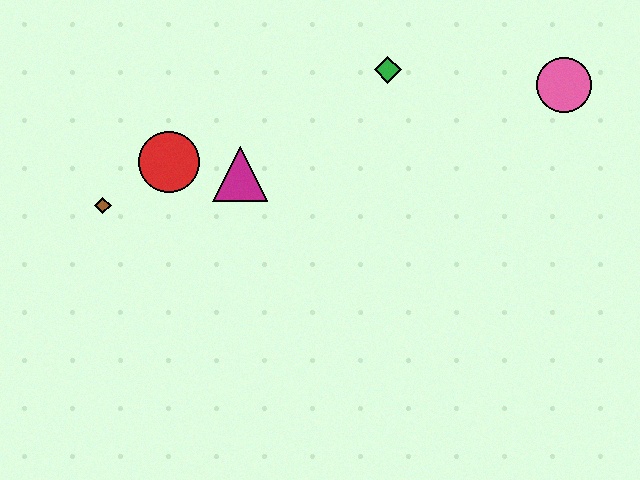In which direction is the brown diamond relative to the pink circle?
The brown diamond is to the left of the pink circle.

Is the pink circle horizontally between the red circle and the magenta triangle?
No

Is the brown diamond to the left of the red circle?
Yes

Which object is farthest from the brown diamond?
The pink circle is farthest from the brown diamond.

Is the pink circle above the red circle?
Yes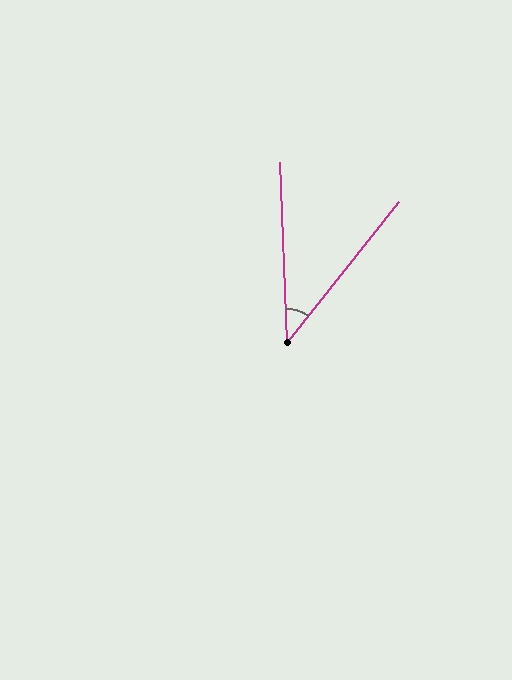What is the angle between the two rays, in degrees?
Approximately 41 degrees.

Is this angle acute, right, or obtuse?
It is acute.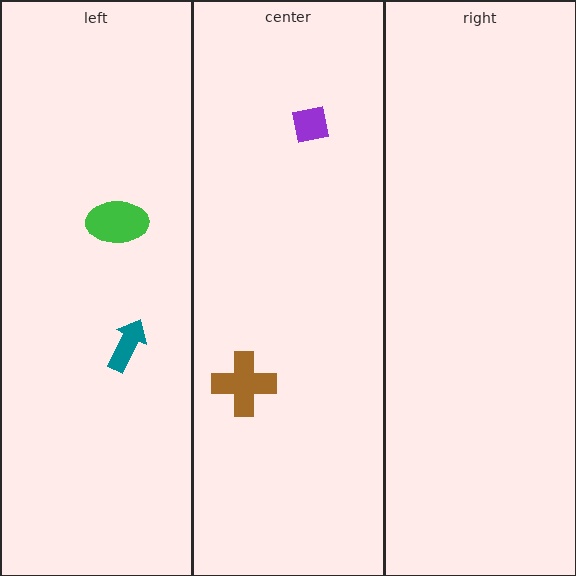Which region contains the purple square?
The center region.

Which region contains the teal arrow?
The left region.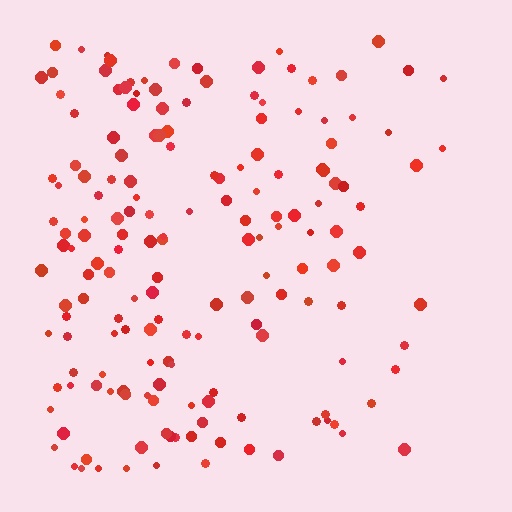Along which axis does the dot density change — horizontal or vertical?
Horizontal.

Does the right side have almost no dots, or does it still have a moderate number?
Still a moderate number, just noticeably fewer than the left.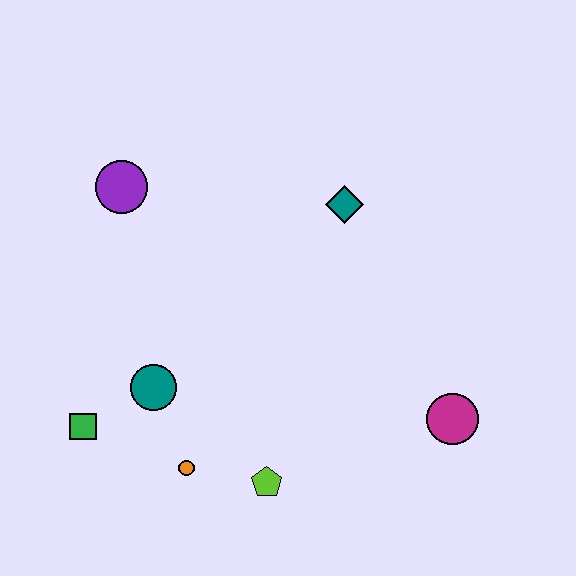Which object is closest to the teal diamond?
The purple circle is closest to the teal diamond.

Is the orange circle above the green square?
No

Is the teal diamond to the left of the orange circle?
No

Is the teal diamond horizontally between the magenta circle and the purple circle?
Yes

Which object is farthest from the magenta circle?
The purple circle is farthest from the magenta circle.